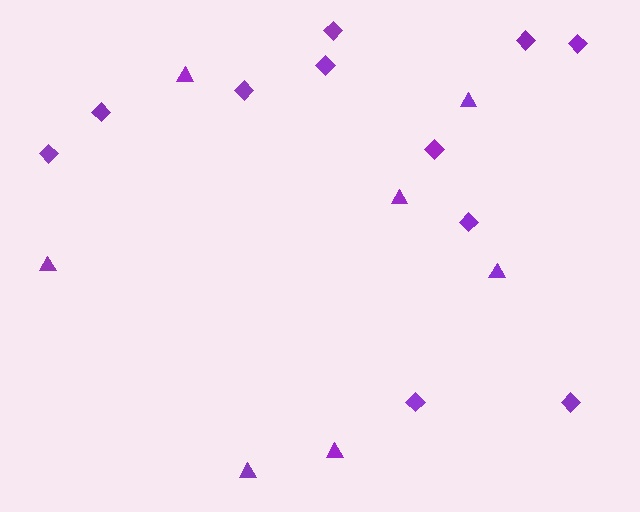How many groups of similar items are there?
There are 2 groups: one group of diamonds (11) and one group of triangles (7).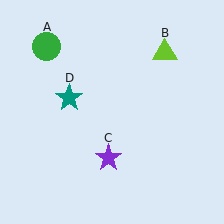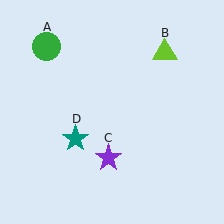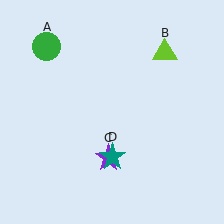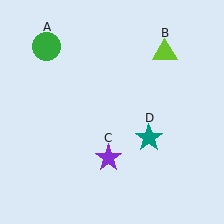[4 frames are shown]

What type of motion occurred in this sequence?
The teal star (object D) rotated counterclockwise around the center of the scene.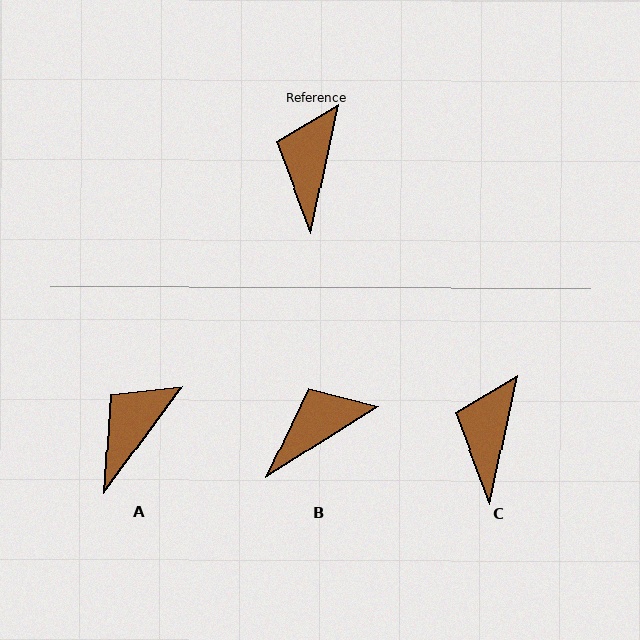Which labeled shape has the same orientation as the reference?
C.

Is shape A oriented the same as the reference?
No, it is off by about 24 degrees.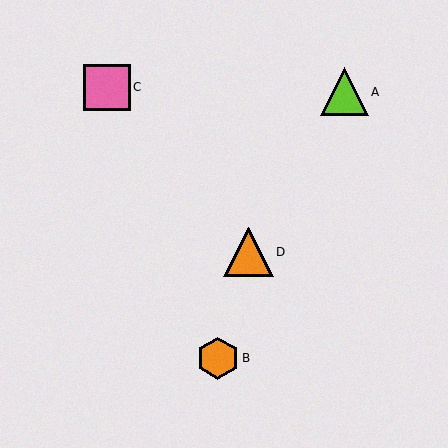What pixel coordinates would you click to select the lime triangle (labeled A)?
Click at (344, 92) to select the lime triangle A.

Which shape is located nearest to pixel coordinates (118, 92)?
The pink square (labeled C) at (107, 87) is nearest to that location.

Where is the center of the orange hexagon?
The center of the orange hexagon is at (218, 358).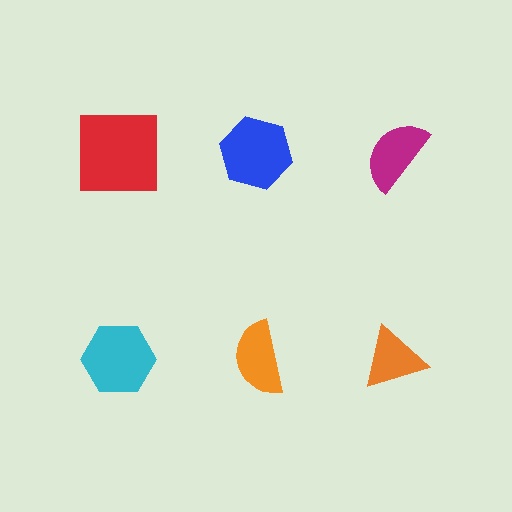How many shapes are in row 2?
3 shapes.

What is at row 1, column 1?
A red square.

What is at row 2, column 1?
A cyan hexagon.